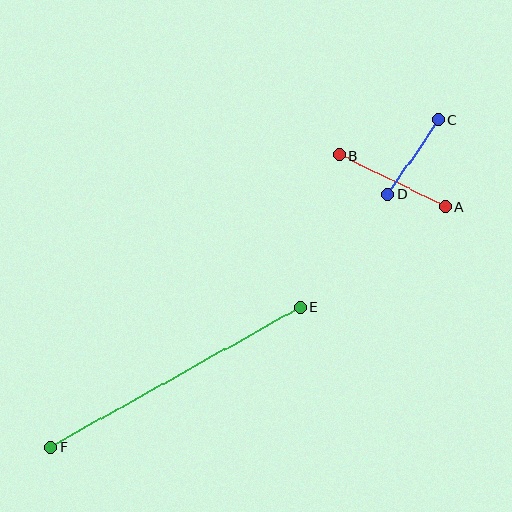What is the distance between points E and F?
The distance is approximately 286 pixels.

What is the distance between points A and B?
The distance is approximately 118 pixels.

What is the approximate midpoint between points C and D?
The midpoint is at approximately (413, 157) pixels.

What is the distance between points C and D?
The distance is approximately 91 pixels.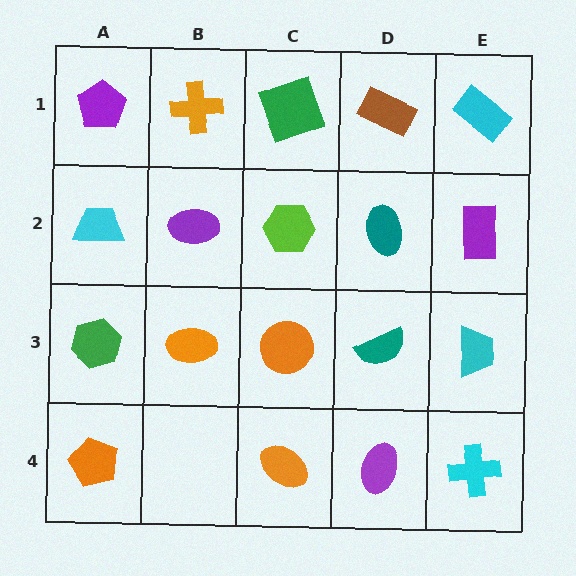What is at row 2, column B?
A purple ellipse.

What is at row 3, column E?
A cyan trapezoid.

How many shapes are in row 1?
5 shapes.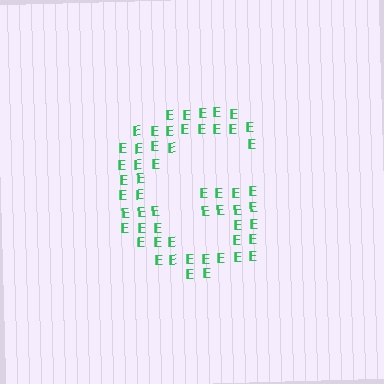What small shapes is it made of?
It is made of small letter E's.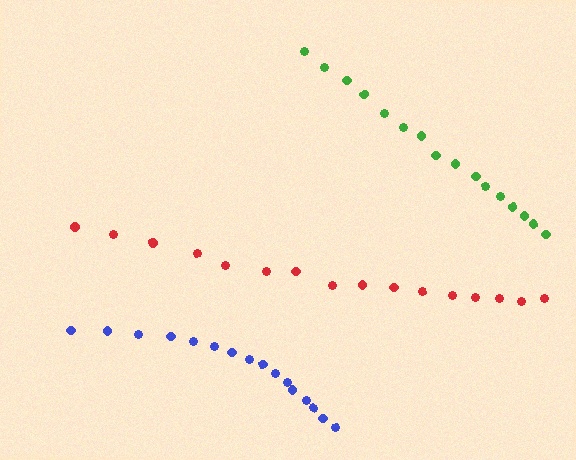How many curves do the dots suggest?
There are 3 distinct paths.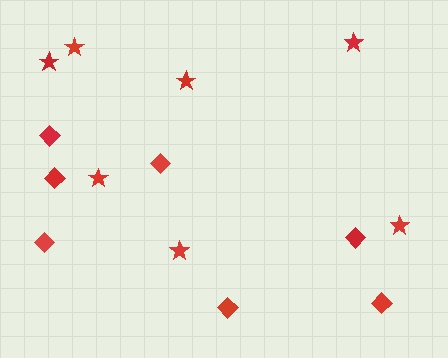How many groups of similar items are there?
There are 2 groups: one group of diamonds (7) and one group of stars (7).